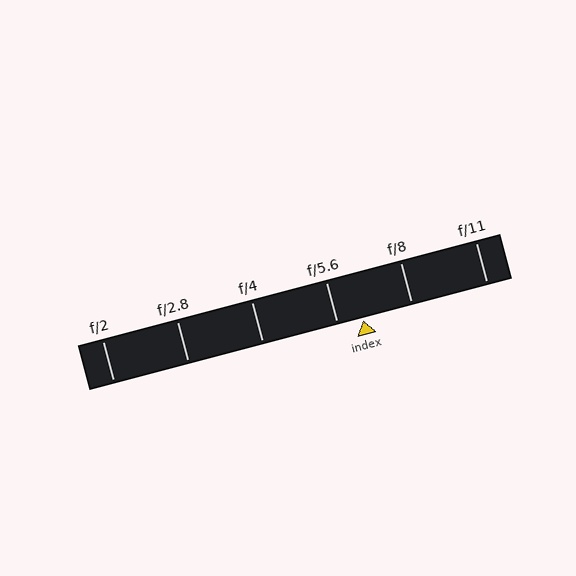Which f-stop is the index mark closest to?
The index mark is closest to f/5.6.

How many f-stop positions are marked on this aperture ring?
There are 6 f-stop positions marked.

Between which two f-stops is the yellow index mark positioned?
The index mark is between f/5.6 and f/8.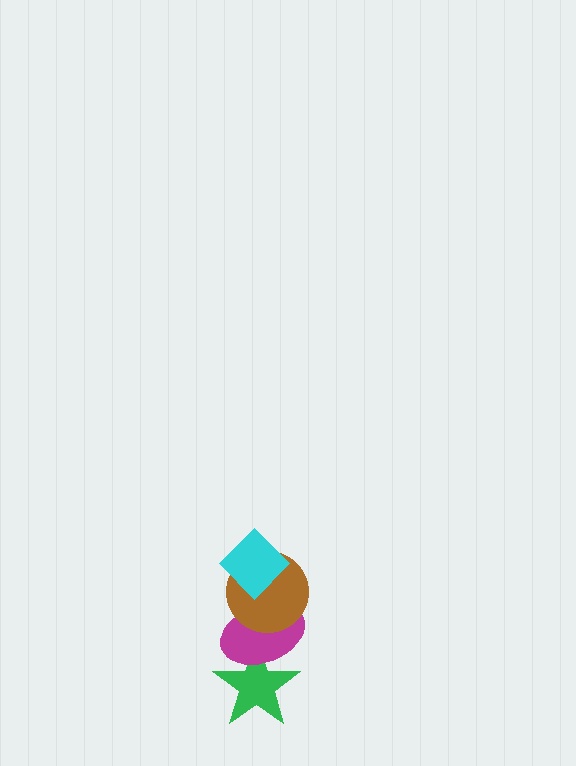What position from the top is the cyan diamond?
The cyan diamond is 1st from the top.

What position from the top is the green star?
The green star is 4th from the top.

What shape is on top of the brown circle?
The cyan diamond is on top of the brown circle.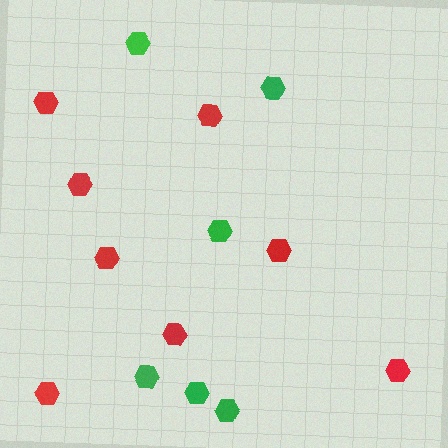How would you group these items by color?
There are 2 groups: one group of red hexagons (8) and one group of green hexagons (6).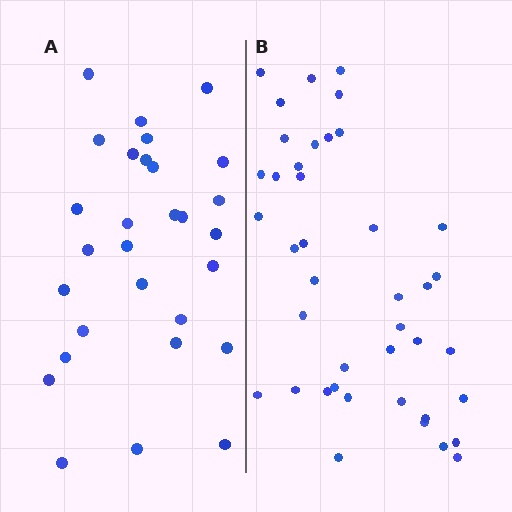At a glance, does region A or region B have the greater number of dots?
Region B (the right region) has more dots.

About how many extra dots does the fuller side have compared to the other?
Region B has roughly 12 or so more dots than region A.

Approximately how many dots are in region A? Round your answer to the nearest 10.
About 30 dots. (The exact count is 29, which rounds to 30.)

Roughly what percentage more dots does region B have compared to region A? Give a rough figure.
About 40% more.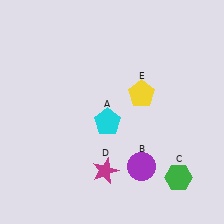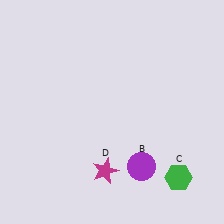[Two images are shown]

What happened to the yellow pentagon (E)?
The yellow pentagon (E) was removed in Image 2. It was in the top-right area of Image 1.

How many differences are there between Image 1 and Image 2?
There are 2 differences between the two images.